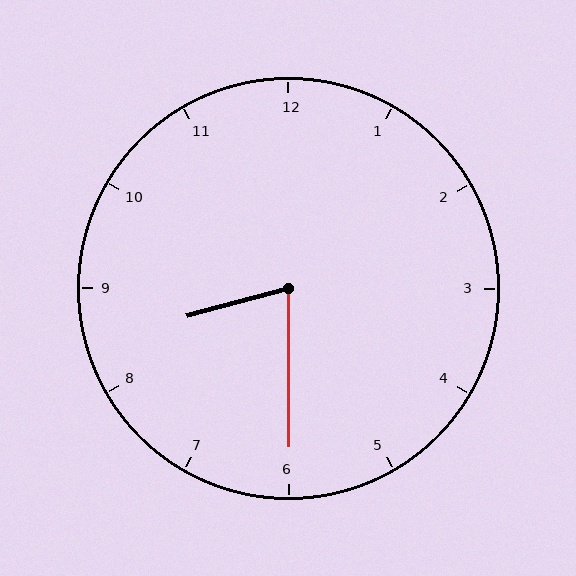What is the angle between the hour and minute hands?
Approximately 75 degrees.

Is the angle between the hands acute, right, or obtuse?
It is acute.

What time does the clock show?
8:30.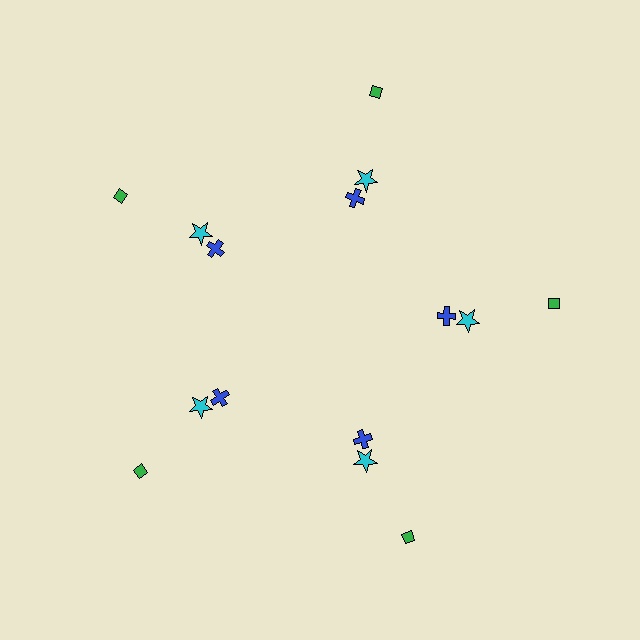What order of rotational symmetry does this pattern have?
This pattern has 5-fold rotational symmetry.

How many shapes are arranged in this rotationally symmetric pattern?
There are 15 shapes, arranged in 5 groups of 3.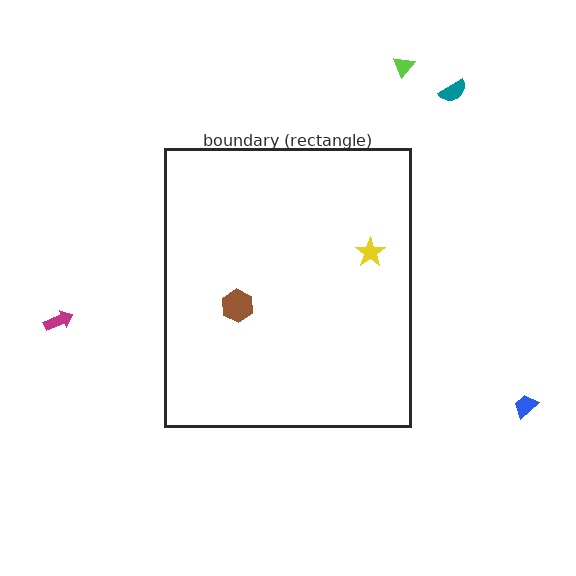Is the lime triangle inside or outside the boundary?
Outside.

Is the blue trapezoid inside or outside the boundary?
Outside.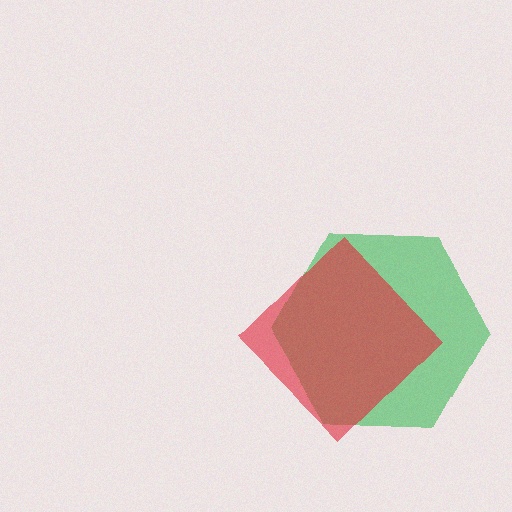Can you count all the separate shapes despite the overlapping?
Yes, there are 2 separate shapes.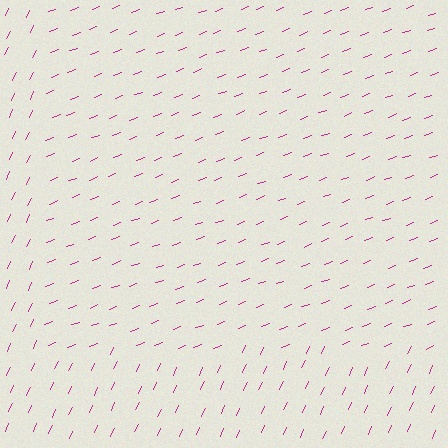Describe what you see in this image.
The image is filled with small magenta line segments. A rectangle region in the image has lines oriented differently from the surrounding lines, creating a visible texture boundary.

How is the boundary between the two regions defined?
The boundary is defined purely by a change in line orientation (approximately 45 degrees difference). All lines are the same color and thickness.